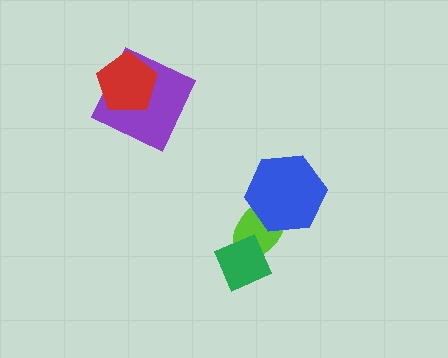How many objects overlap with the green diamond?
1 object overlaps with the green diamond.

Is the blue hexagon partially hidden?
No, no other shape covers it.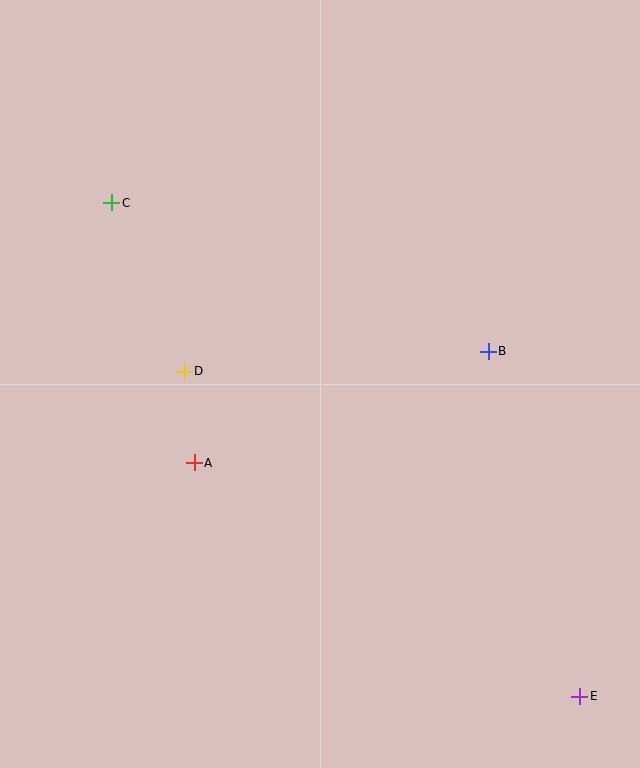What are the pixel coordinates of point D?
Point D is at (184, 371).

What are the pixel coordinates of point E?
Point E is at (580, 696).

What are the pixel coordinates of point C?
Point C is at (112, 203).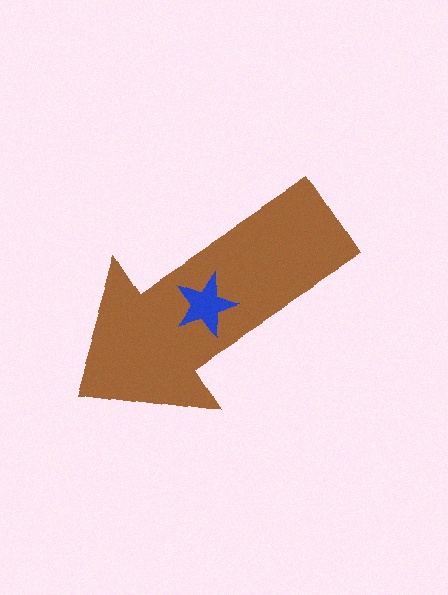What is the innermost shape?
The blue star.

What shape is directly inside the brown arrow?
The blue star.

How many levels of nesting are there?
2.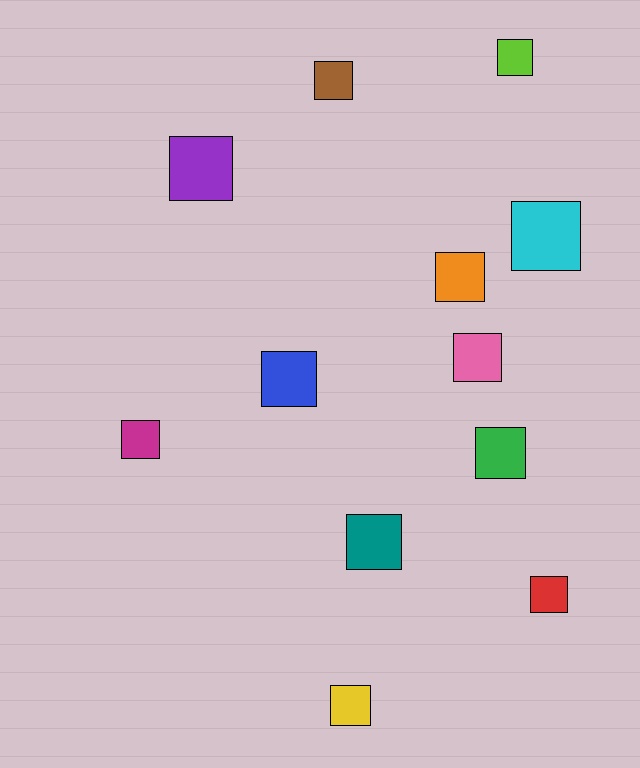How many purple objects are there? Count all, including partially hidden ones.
There is 1 purple object.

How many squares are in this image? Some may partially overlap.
There are 12 squares.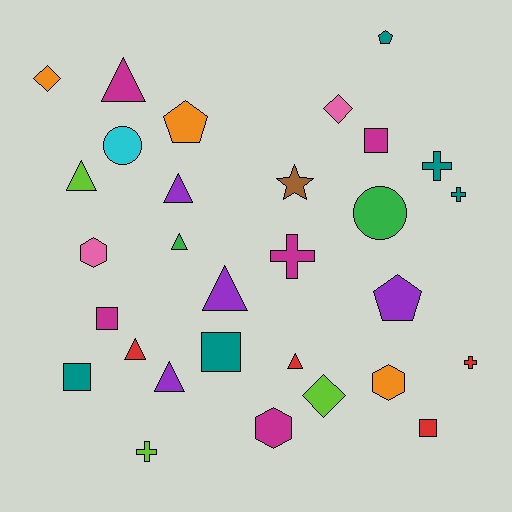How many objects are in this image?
There are 30 objects.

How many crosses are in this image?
There are 5 crosses.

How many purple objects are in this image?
There are 4 purple objects.